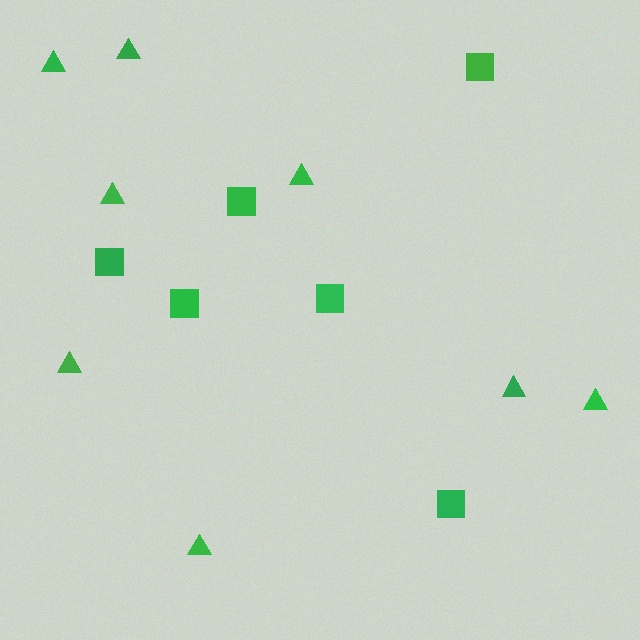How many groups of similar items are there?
There are 2 groups: one group of squares (6) and one group of triangles (8).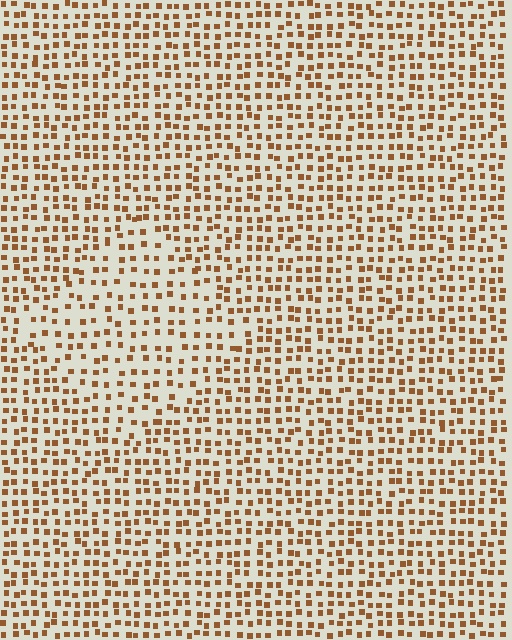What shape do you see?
I see a diamond.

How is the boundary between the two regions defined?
The boundary is defined by a change in element density (approximately 1.5x ratio). All elements are the same color, size, and shape.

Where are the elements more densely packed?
The elements are more densely packed outside the diamond boundary.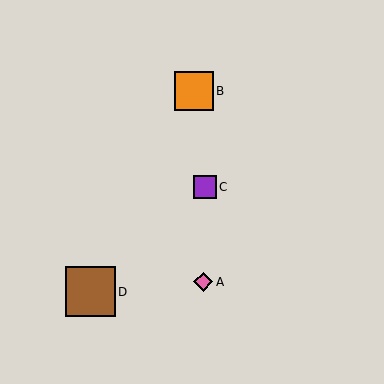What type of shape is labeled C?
Shape C is a purple square.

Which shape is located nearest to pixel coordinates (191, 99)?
The orange square (labeled B) at (194, 91) is nearest to that location.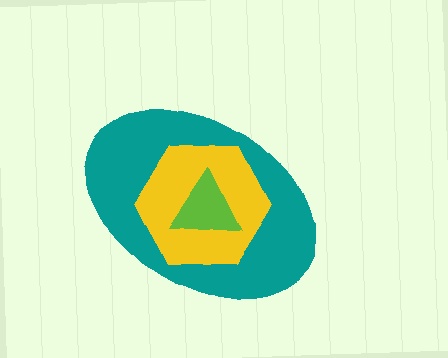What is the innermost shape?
The lime triangle.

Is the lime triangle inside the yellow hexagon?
Yes.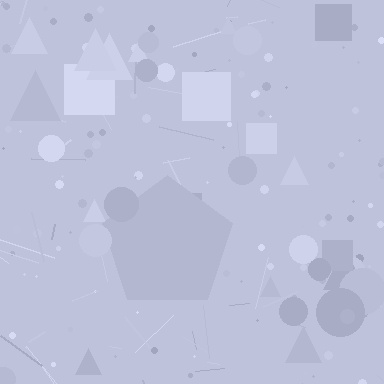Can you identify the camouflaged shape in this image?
The camouflaged shape is a pentagon.